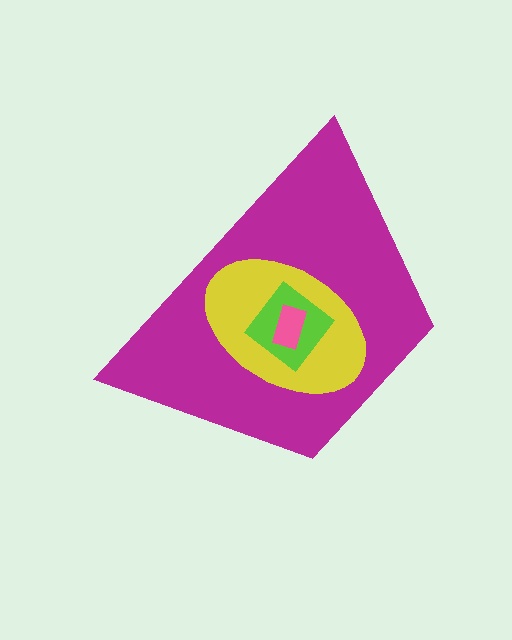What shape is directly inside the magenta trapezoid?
The yellow ellipse.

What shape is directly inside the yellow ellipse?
The lime diamond.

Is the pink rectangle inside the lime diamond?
Yes.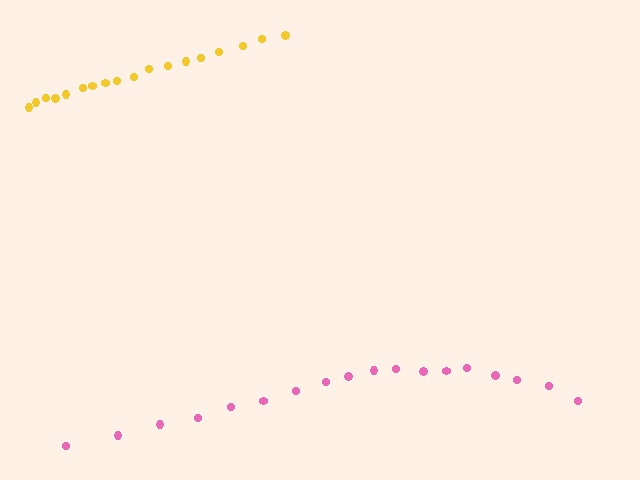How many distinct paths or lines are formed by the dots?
There are 2 distinct paths.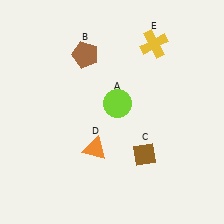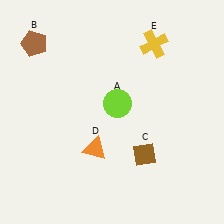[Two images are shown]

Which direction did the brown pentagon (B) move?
The brown pentagon (B) moved left.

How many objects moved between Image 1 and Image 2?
1 object moved between the two images.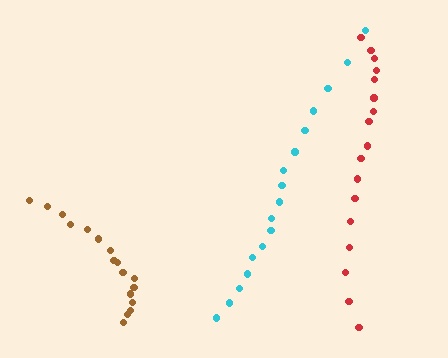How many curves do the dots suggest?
There are 3 distinct paths.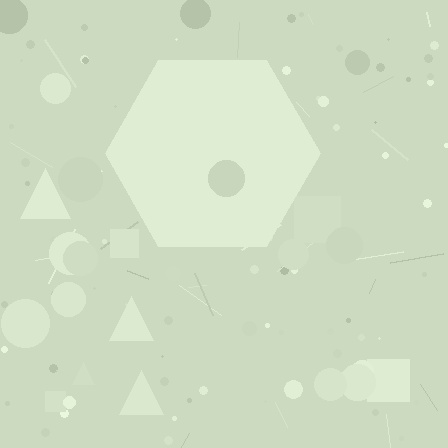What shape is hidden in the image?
A hexagon is hidden in the image.